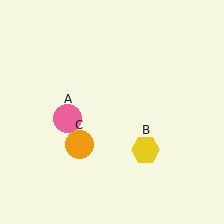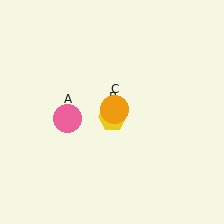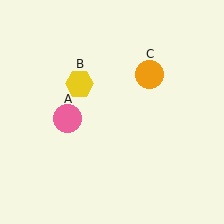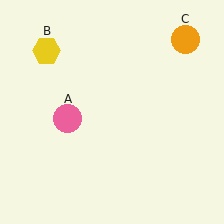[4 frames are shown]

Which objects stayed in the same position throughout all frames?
Pink circle (object A) remained stationary.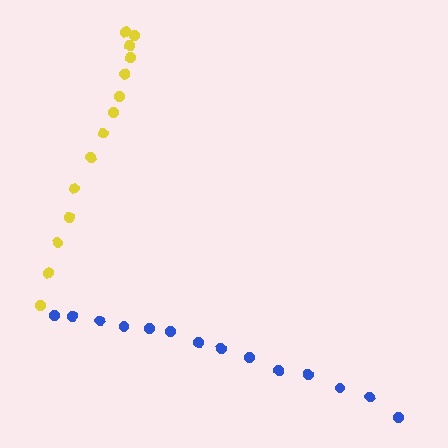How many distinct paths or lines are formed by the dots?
There are 2 distinct paths.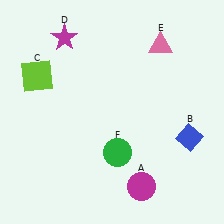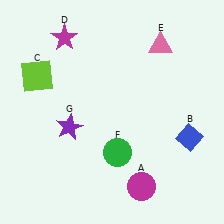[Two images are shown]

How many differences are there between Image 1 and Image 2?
There is 1 difference between the two images.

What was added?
A purple star (G) was added in Image 2.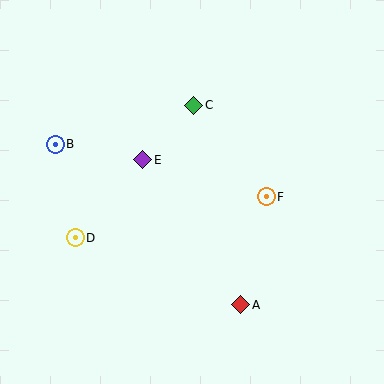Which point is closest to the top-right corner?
Point C is closest to the top-right corner.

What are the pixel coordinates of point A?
Point A is at (241, 305).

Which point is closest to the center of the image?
Point E at (143, 160) is closest to the center.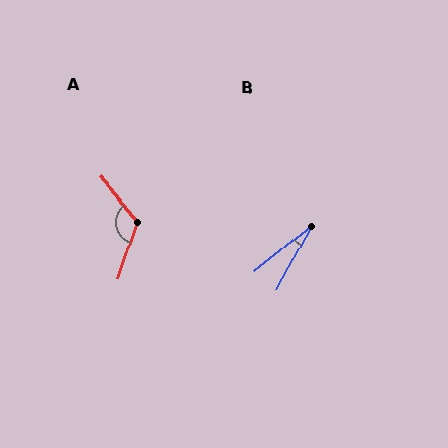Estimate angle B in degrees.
Approximately 22 degrees.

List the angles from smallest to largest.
B (22°), A (122°).